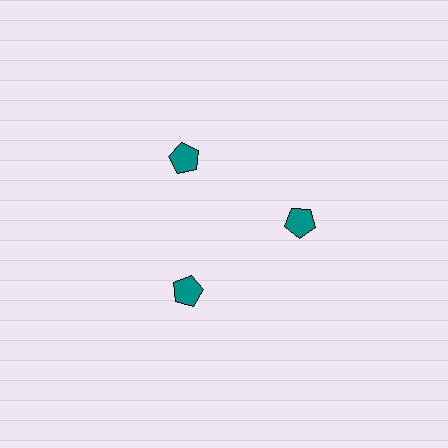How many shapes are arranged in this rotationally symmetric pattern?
There are 3 shapes, arranged in 3 groups of 1.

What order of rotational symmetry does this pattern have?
This pattern has 3-fold rotational symmetry.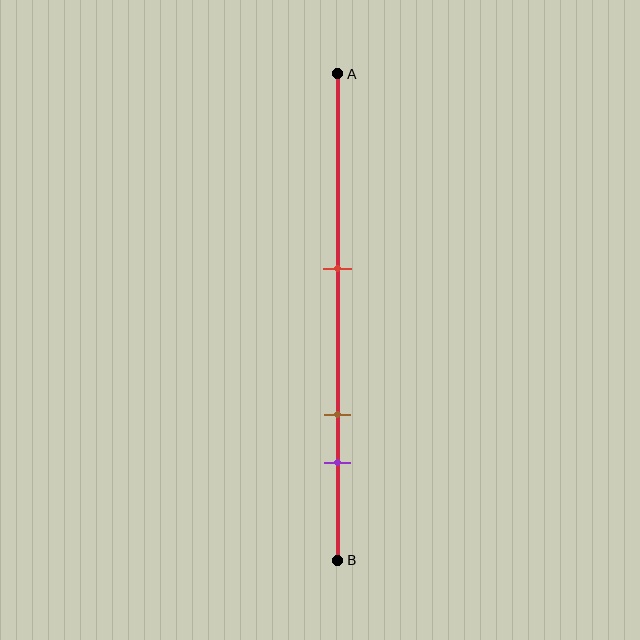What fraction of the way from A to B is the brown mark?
The brown mark is approximately 70% (0.7) of the way from A to B.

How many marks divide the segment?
There are 3 marks dividing the segment.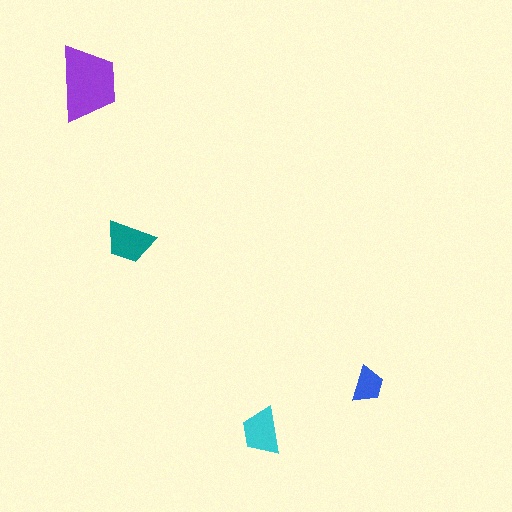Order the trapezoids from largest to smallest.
the purple one, the teal one, the cyan one, the blue one.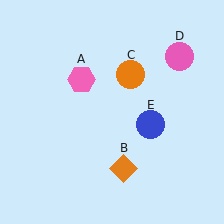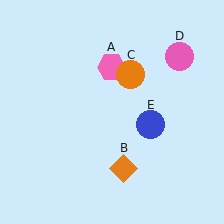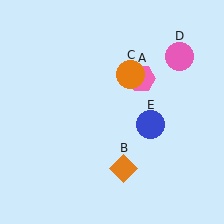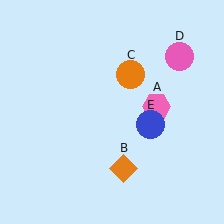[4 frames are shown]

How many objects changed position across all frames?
1 object changed position: pink hexagon (object A).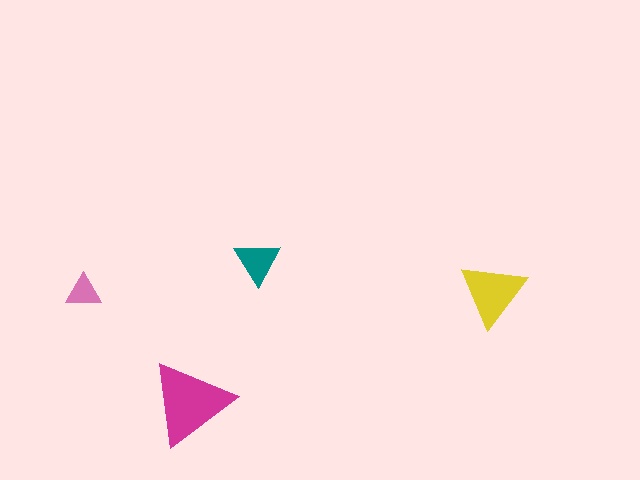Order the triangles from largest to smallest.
the magenta one, the yellow one, the teal one, the pink one.